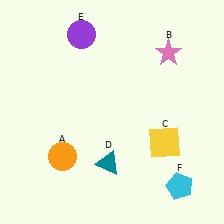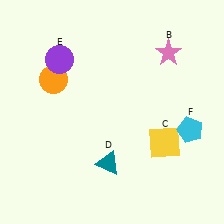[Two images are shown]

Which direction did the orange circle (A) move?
The orange circle (A) moved up.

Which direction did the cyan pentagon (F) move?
The cyan pentagon (F) moved up.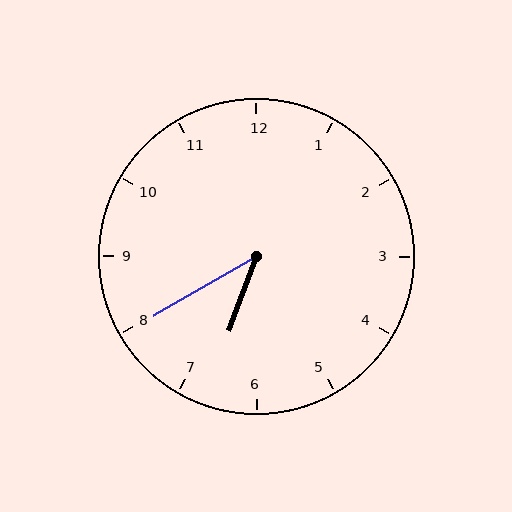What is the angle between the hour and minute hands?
Approximately 40 degrees.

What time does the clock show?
6:40.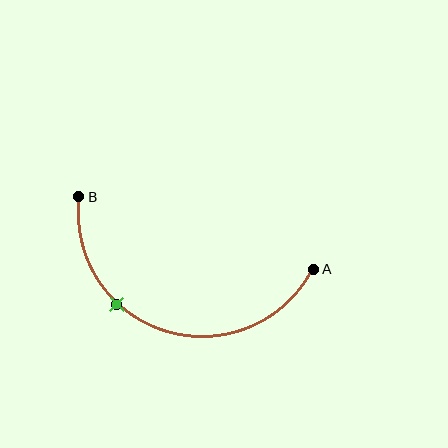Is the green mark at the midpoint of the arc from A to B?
No. The green mark lies on the arc but is closer to endpoint B. The arc midpoint would be at the point on the curve equidistant along the arc from both A and B.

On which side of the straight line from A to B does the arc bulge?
The arc bulges below the straight line connecting A and B.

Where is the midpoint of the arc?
The arc midpoint is the point on the curve farthest from the straight line joining A and B. It sits below that line.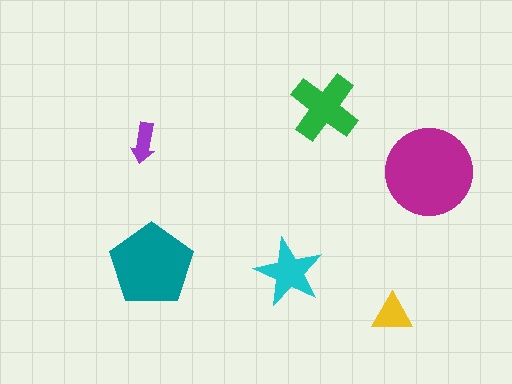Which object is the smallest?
The purple arrow.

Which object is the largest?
The magenta circle.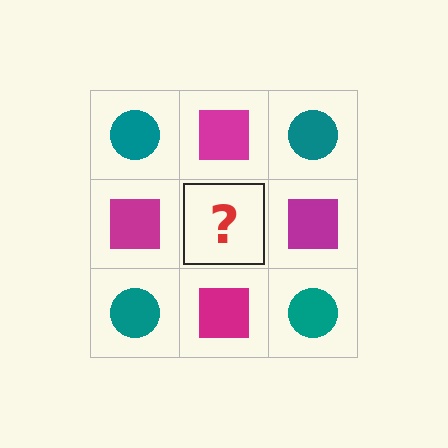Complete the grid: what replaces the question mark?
The question mark should be replaced with a teal circle.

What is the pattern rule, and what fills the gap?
The rule is that it alternates teal circle and magenta square in a checkerboard pattern. The gap should be filled with a teal circle.